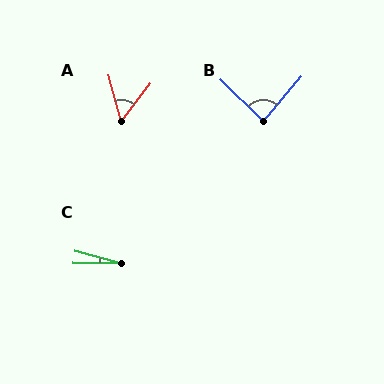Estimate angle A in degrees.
Approximately 52 degrees.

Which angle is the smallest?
C, at approximately 15 degrees.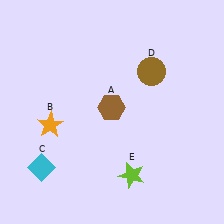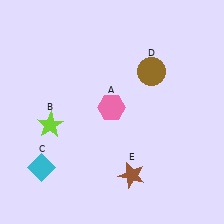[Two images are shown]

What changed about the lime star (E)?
In Image 1, E is lime. In Image 2, it changed to brown.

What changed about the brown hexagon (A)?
In Image 1, A is brown. In Image 2, it changed to pink.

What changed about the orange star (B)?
In Image 1, B is orange. In Image 2, it changed to lime.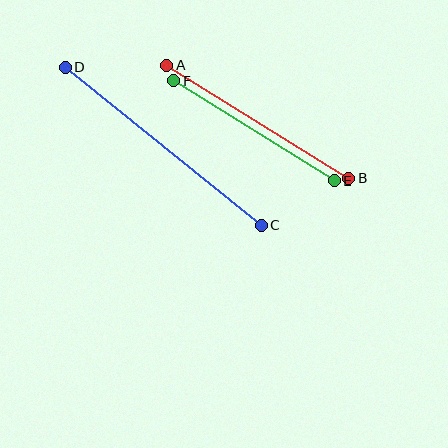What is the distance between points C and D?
The distance is approximately 252 pixels.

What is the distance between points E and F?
The distance is approximately 189 pixels.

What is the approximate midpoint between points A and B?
The midpoint is at approximately (258, 122) pixels.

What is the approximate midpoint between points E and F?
The midpoint is at approximately (254, 131) pixels.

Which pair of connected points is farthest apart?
Points C and D are farthest apart.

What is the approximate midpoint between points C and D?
The midpoint is at approximately (163, 146) pixels.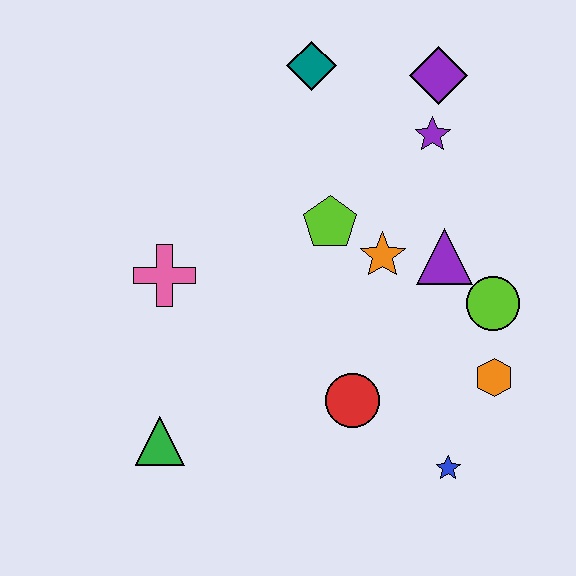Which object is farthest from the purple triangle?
The green triangle is farthest from the purple triangle.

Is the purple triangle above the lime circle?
Yes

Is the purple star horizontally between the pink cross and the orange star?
No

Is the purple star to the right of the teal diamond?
Yes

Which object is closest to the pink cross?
The green triangle is closest to the pink cross.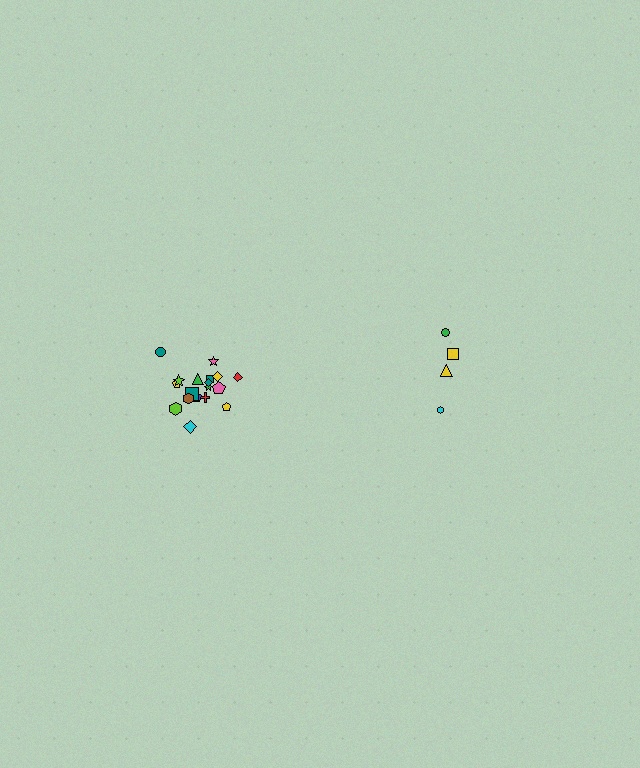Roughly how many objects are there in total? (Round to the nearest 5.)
Roughly 20 objects in total.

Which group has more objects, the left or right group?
The left group.